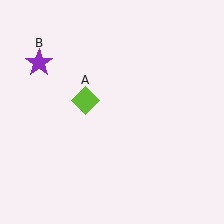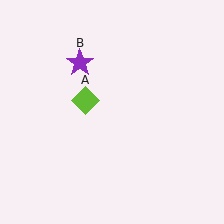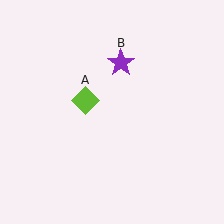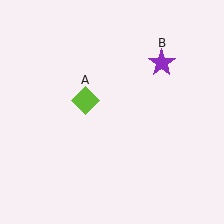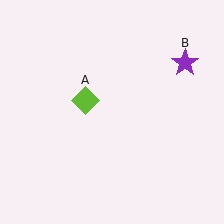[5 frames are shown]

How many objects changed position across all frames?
1 object changed position: purple star (object B).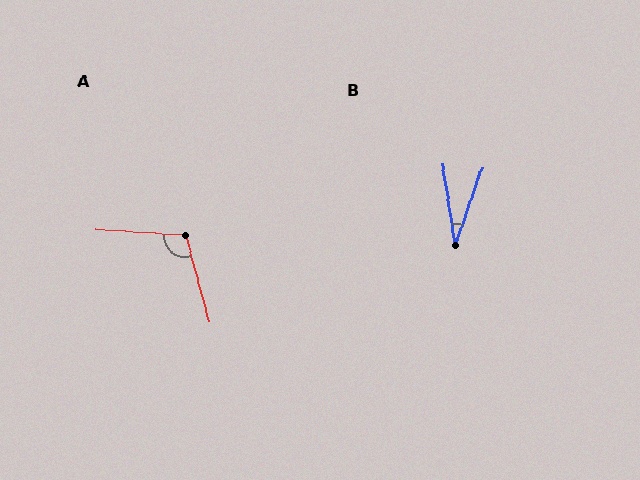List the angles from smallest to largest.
B (28°), A (108°).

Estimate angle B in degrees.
Approximately 28 degrees.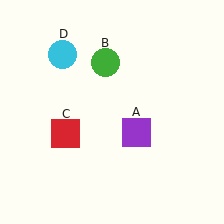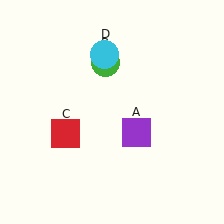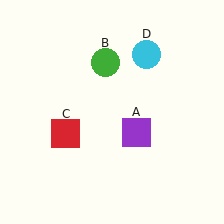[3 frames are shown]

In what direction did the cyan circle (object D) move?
The cyan circle (object D) moved right.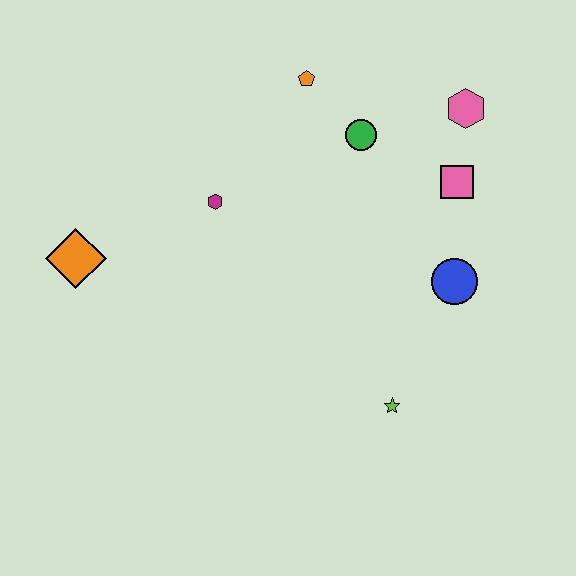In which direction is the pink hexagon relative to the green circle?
The pink hexagon is to the right of the green circle.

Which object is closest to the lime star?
The blue circle is closest to the lime star.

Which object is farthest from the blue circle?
The orange diamond is farthest from the blue circle.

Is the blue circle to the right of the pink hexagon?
No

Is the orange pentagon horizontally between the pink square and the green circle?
No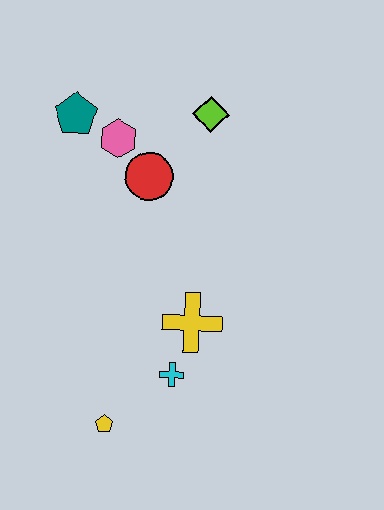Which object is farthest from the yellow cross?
The teal pentagon is farthest from the yellow cross.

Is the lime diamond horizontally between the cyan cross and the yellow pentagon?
No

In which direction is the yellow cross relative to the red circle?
The yellow cross is below the red circle.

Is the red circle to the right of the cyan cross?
No